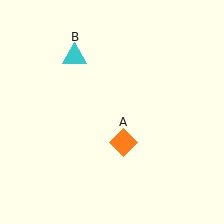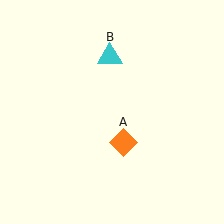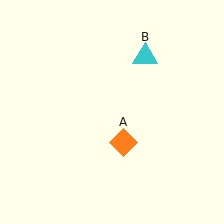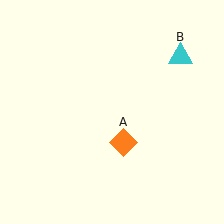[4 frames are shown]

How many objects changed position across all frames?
1 object changed position: cyan triangle (object B).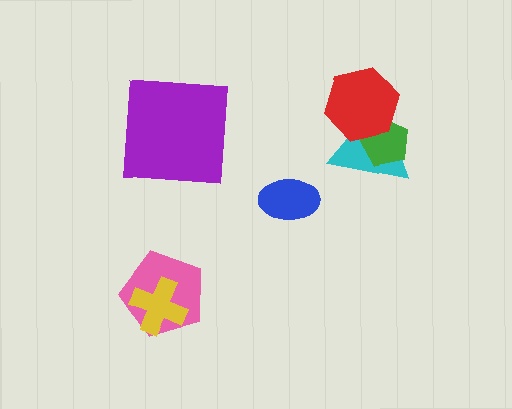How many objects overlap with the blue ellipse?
0 objects overlap with the blue ellipse.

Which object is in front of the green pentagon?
The red hexagon is in front of the green pentagon.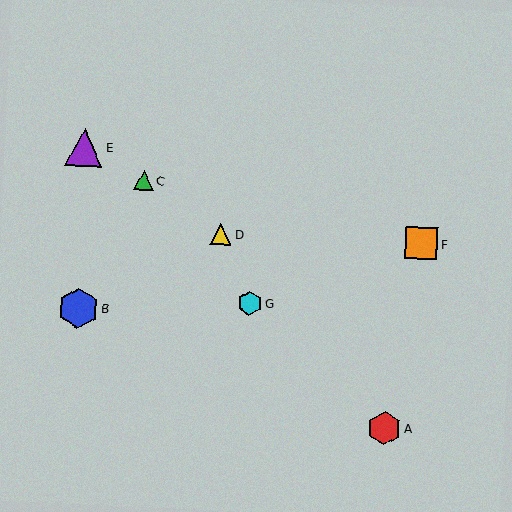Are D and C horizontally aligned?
No, D is at y≈234 and C is at y≈181.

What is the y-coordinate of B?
Object B is at y≈308.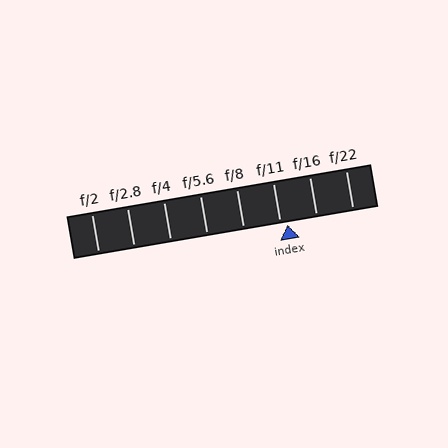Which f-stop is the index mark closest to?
The index mark is closest to f/11.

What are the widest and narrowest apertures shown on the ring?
The widest aperture shown is f/2 and the narrowest is f/22.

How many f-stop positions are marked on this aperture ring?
There are 8 f-stop positions marked.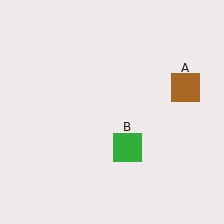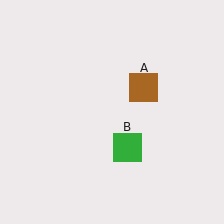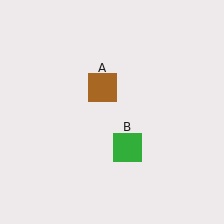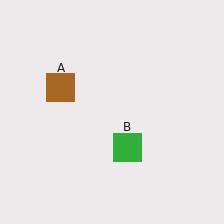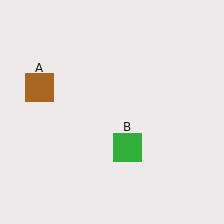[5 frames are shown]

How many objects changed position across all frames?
1 object changed position: brown square (object A).